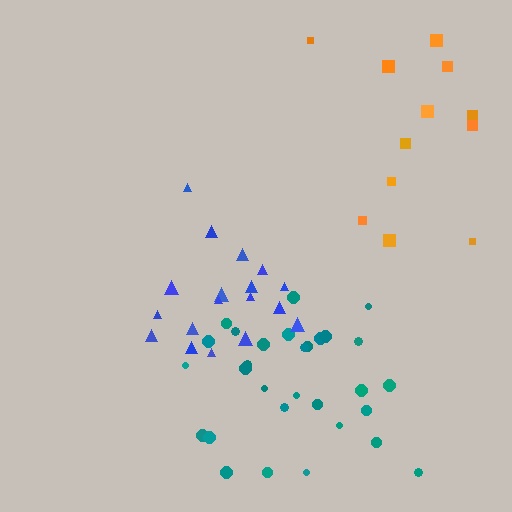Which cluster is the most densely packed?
Blue.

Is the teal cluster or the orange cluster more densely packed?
Teal.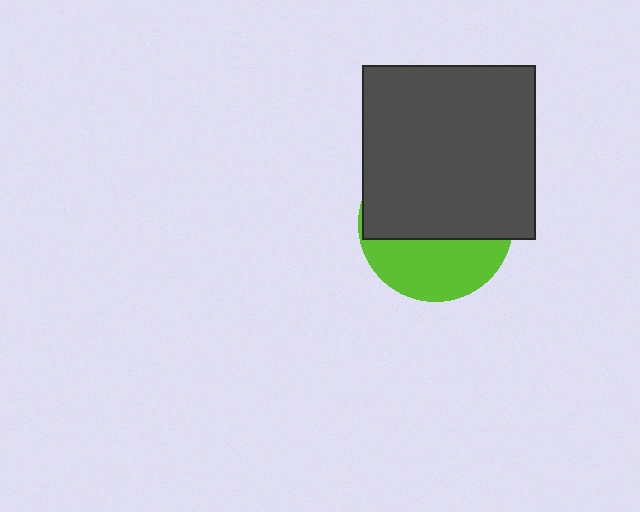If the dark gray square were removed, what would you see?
You would see the complete lime circle.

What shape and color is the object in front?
The object in front is a dark gray square.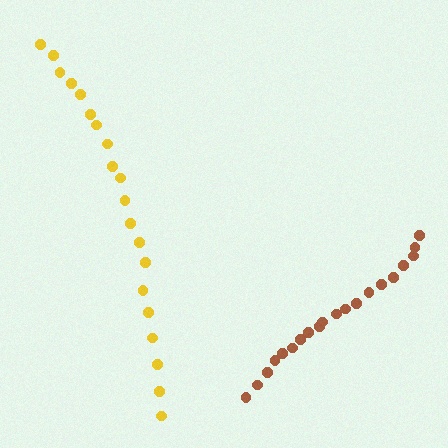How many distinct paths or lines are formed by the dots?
There are 2 distinct paths.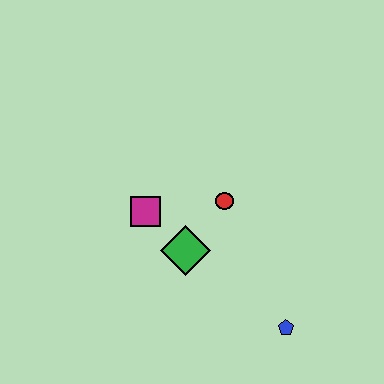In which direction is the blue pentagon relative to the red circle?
The blue pentagon is below the red circle.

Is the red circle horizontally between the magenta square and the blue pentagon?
Yes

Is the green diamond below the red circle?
Yes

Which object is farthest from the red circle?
The blue pentagon is farthest from the red circle.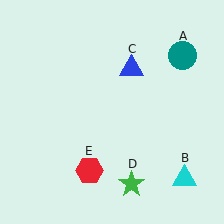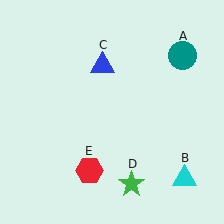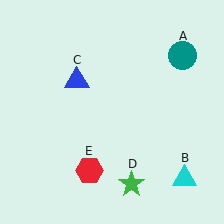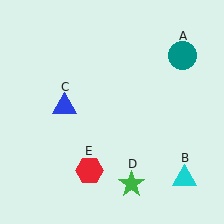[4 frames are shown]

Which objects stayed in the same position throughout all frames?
Teal circle (object A) and cyan triangle (object B) and green star (object D) and red hexagon (object E) remained stationary.